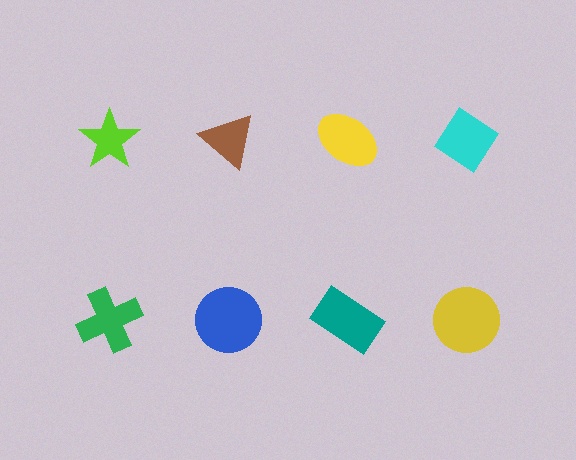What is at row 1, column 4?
A cyan diamond.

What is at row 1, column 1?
A lime star.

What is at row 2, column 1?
A green cross.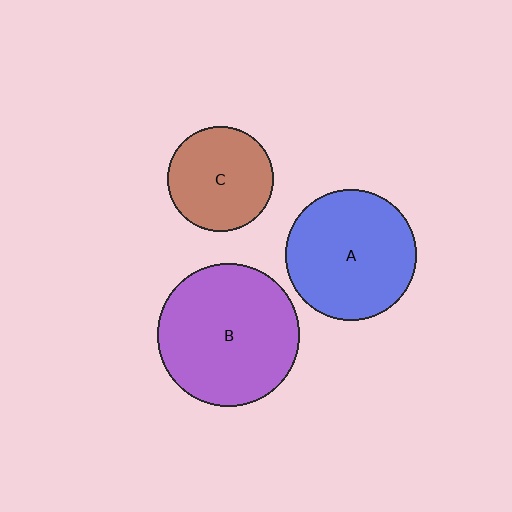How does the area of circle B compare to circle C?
Approximately 1.8 times.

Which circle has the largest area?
Circle B (purple).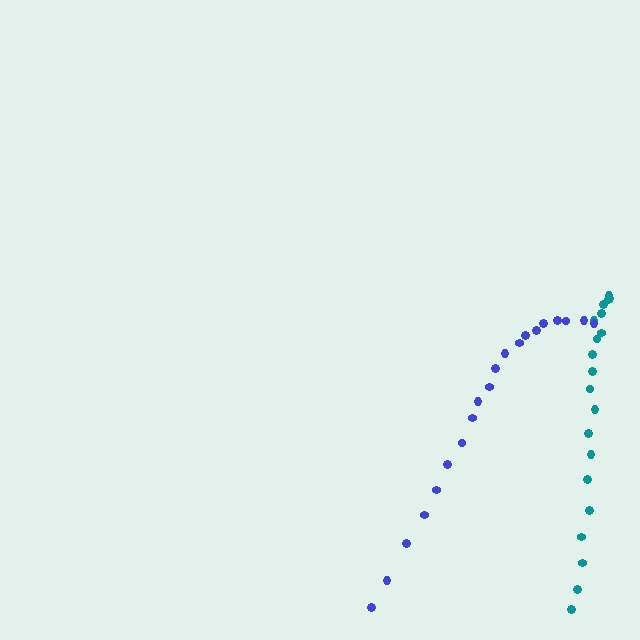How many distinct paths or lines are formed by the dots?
There are 2 distinct paths.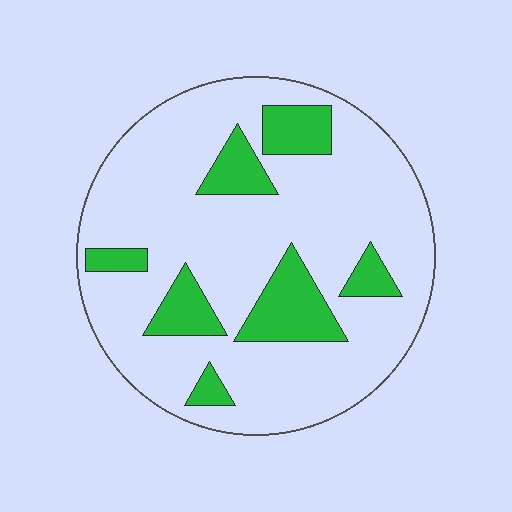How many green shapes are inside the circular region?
7.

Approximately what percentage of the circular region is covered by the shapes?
Approximately 20%.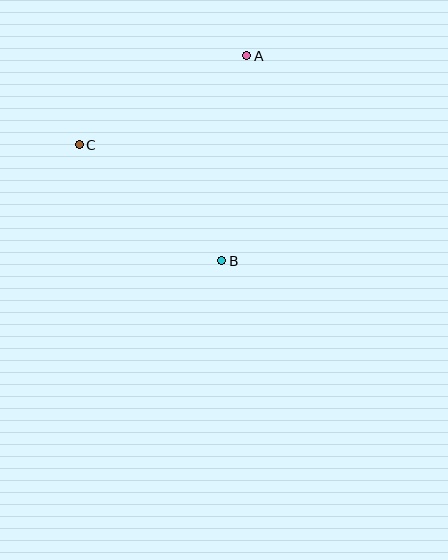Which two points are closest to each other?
Points B and C are closest to each other.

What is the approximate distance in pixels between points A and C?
The distance between A and C is approximately 190 pixels.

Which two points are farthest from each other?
Points A and B are farthest from each other.